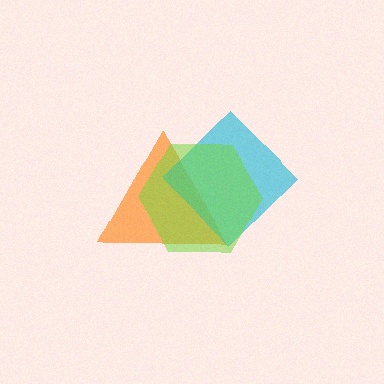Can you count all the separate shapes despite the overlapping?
Yes, there are 3 separate shapes.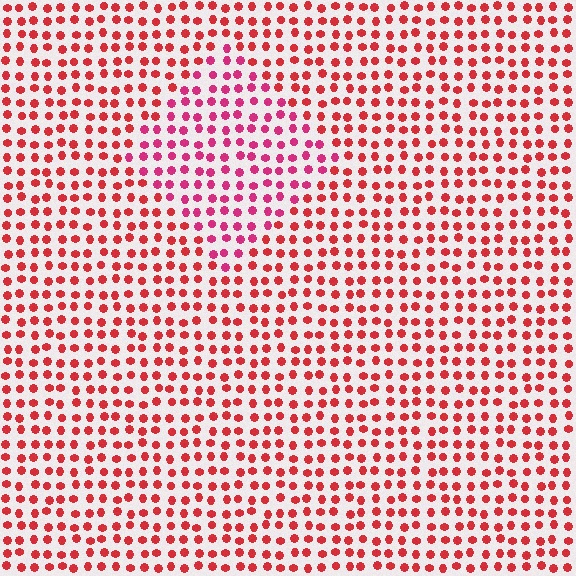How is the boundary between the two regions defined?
The boundary is defined purely by a slight shift in hue (about 26 degrees). Spacing, size, and orientation are identical on both sides.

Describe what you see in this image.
The image is filled with small red elements in a uniform arrangement. A diamond-shaped region is visible where the elements are tinted to a slightly different hue, forming a subtle color boundary.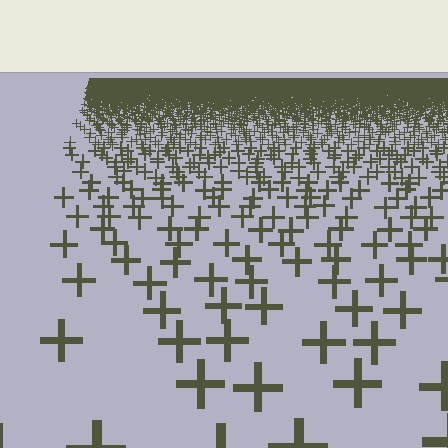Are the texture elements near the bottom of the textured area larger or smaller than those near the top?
Larger. Near the bottom, elements are closer to the viewer and appear at a bigger on-screen size.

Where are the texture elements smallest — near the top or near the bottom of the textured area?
Near the top.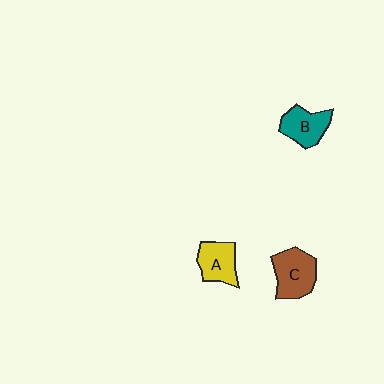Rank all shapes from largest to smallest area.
From largest to smallest: C (brown), B (teal), A (yellow).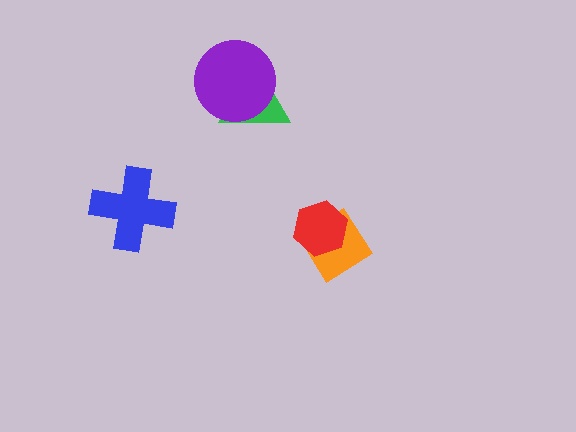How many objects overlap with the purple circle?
1 object overlaps with the purple circle.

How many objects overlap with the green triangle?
1 object overlaps with the green triangle.